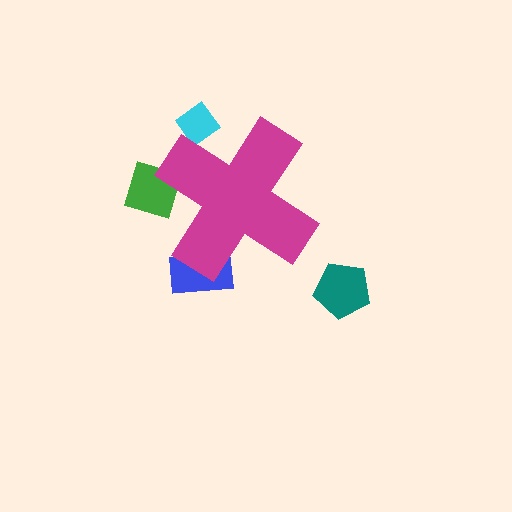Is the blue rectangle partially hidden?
Yes, the blue rectangle is partially hidden behind the magenta cross.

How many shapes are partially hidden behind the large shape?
3 shapes are partially hidden.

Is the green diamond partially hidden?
Yes, the green diamond is partially hidden behind the magenta cross.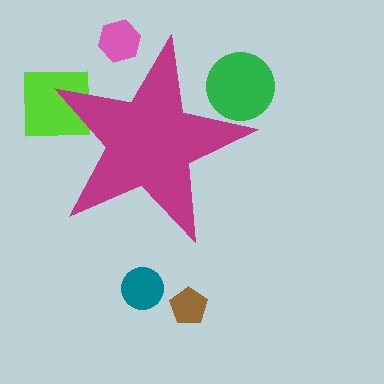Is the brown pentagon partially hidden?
No, the brown pentagon is fully visible.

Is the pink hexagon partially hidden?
Yes, the pink hexagon is partially hidden behind the magenta star.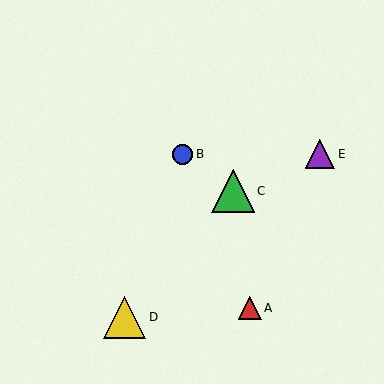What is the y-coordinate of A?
Object A is at y≈308.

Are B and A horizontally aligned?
No, B is at y≈154 and A is at y≈308.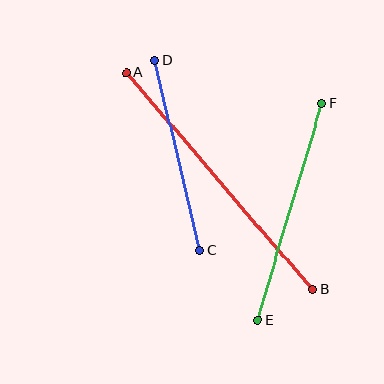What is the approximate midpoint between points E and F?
The midpoint is at approximately (290, 212) pixels.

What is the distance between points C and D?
The distance is approximately 195 pixels.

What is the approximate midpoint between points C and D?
The midpoint is at approximately (177, 155) pixels.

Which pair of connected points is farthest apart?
Points A and B are farthest apart.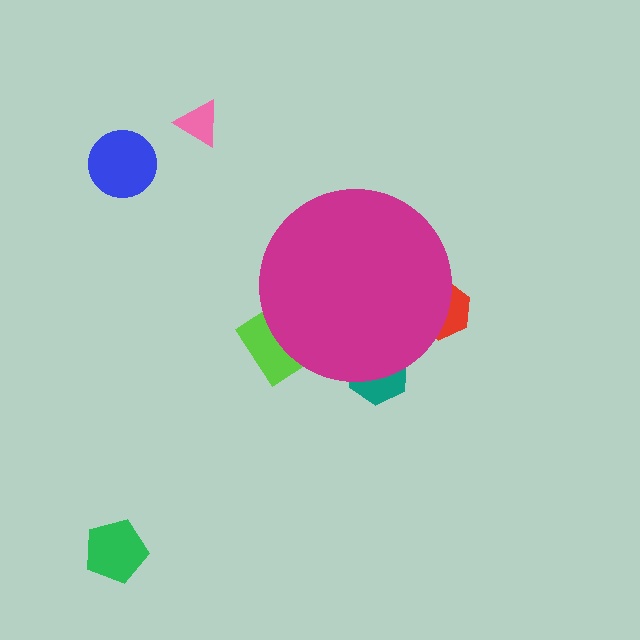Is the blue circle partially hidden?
No, the blue circle is fully visible.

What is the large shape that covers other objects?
A magenta circle.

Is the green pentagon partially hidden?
No, the green pentagon is fully visible.